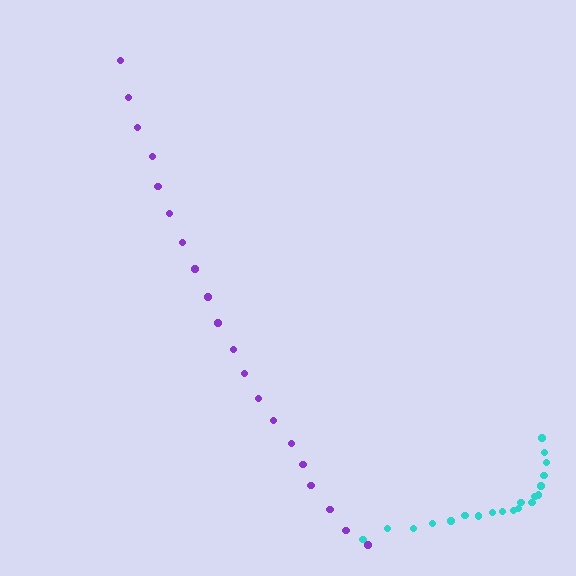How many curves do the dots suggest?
There are 2 distinct paths.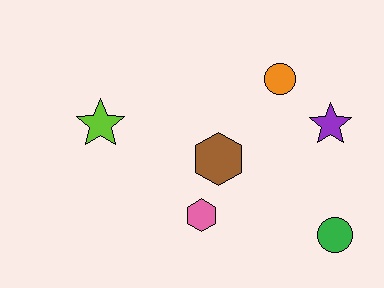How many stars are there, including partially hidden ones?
There are 2 stars.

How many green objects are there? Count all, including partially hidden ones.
There is 1 green object.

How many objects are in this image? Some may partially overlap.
There are 6 objects.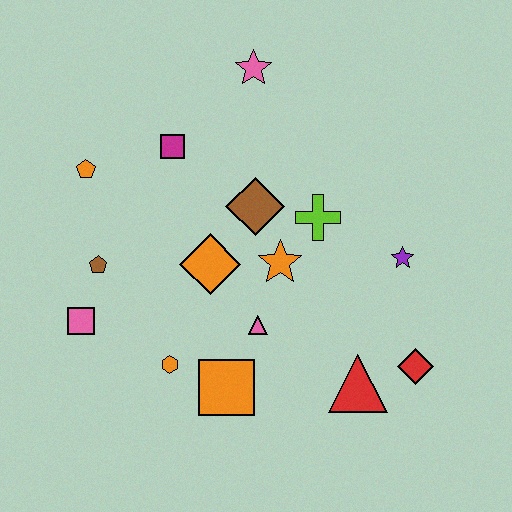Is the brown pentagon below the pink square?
No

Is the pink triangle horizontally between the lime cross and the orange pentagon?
Yes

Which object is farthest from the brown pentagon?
The red diamond is farthest from the brown pentagon.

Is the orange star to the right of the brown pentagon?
Yes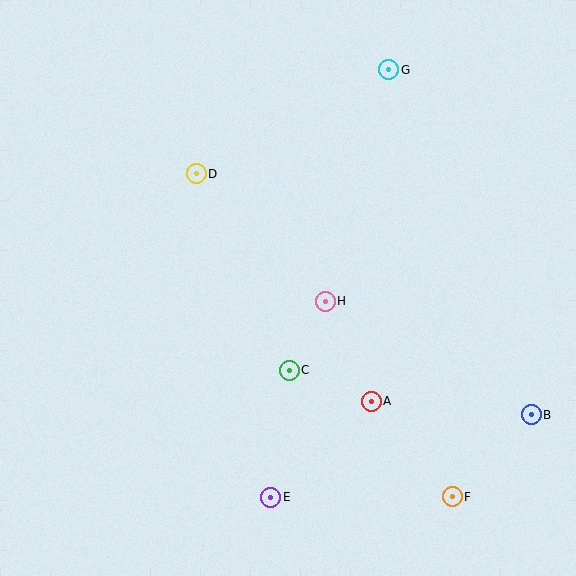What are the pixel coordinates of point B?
Point B is at (531, 415).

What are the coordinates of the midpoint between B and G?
The midpoint between B and G is at (460, 242).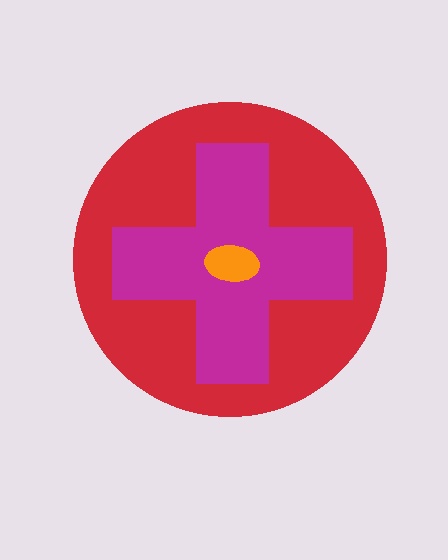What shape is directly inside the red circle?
The magenta cross.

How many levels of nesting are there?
3.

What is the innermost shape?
The orange ellipse.